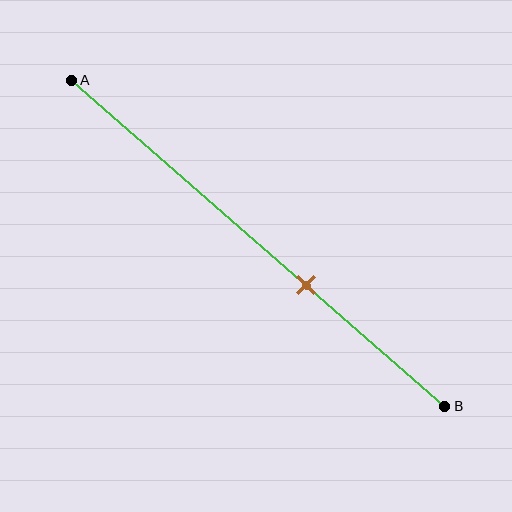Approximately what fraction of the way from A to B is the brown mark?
The brown mark is approximately 65% of the way from A to B.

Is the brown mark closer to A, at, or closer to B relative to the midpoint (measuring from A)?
The brown mark is closer to point B than the midpoint of segment AB.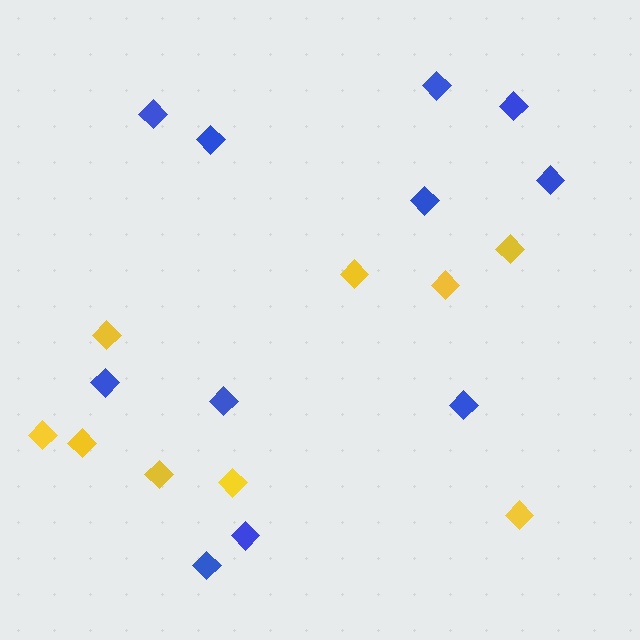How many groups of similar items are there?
There are 2 groups: one group of yellow diamonds (9) and one group of blue diamonds (11).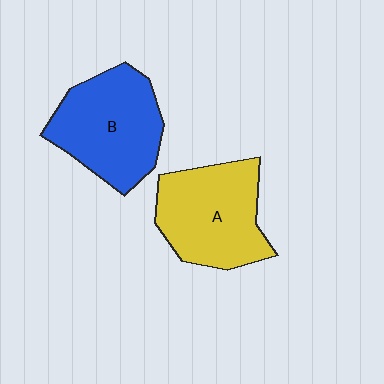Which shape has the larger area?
Shape B (blue).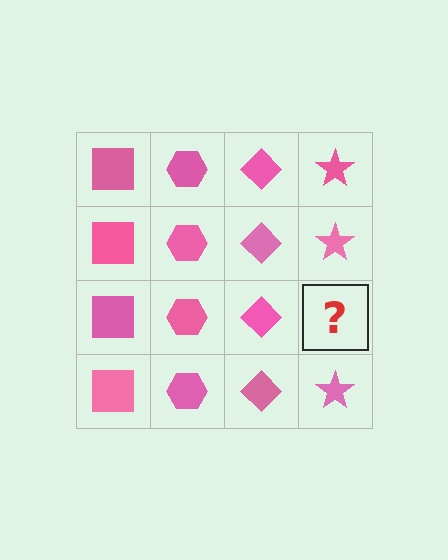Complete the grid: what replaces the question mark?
The question mark should be replaced with a pink star.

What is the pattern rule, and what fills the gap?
The rule is that each column has a consistent shape. The gap should be filled with a pink star.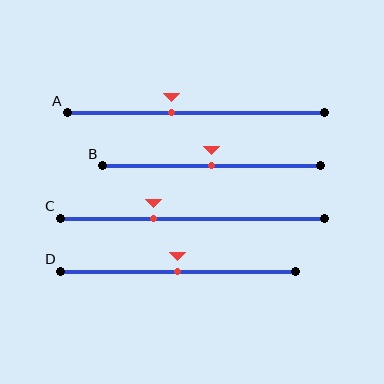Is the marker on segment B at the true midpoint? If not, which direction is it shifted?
Yes, the marker on segment B is at the true midpoint.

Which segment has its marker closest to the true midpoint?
Segment B has its marker closest to the true midpoint.